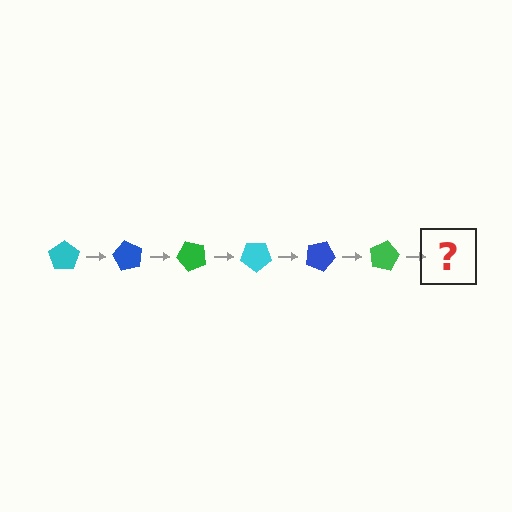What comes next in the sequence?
The next element should be a cyan pentagon, rotated 360 degrees from the start.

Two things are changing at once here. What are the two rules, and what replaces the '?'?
The two rules are that it rotates 60 degrees each step and the color cycles through cyan, blue, and green. The '?' should be a cyan pentagon, rotated 360 degrees from the start.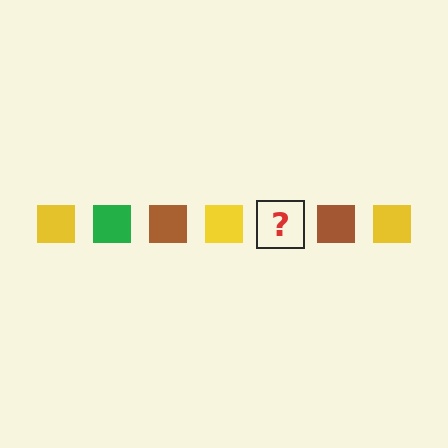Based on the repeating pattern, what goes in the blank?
The blank should be a green square.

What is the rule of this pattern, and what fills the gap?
The rule is that the pattern cycles through yellow, green, brown squares. The gap should be filled with a green square.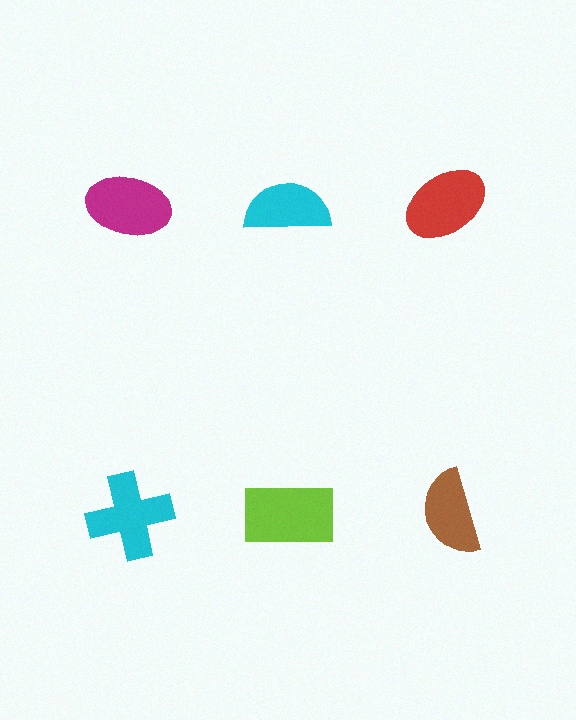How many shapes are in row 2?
3 shapes.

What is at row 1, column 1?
A magenta ellipse.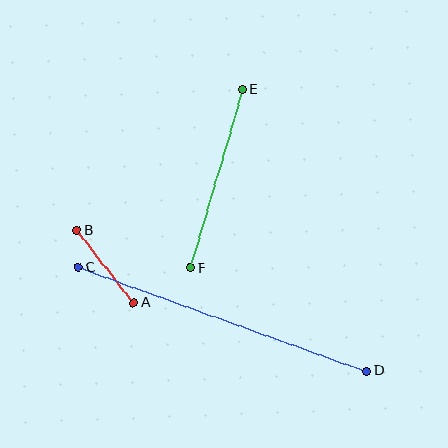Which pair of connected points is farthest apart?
Points C and D are farthest apart.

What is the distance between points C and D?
The distance is approximately 306 pixels.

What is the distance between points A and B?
The distance is approximately 92 pixels.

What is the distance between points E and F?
The distance is approximately 186 pixels.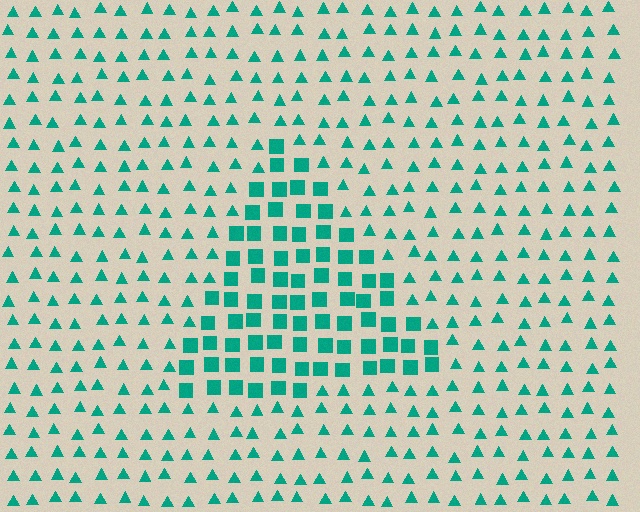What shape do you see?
I see a triangle.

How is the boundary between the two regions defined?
The boundary is defined by a change in element shape: squares inside vs. triangles outside. All elements share the same color and spacing.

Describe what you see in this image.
The image is filled with small teal elements arranged in a uniform grid. A triangle-shaped region contains squares, while the surrounding area contains triangles. The boundary is defined purely by the change in element shape.